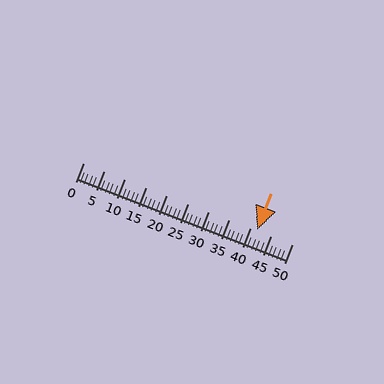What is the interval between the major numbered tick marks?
The major tick marks are spaced 5 units apart.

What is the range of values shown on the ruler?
The ruler shows values from 0 to 50.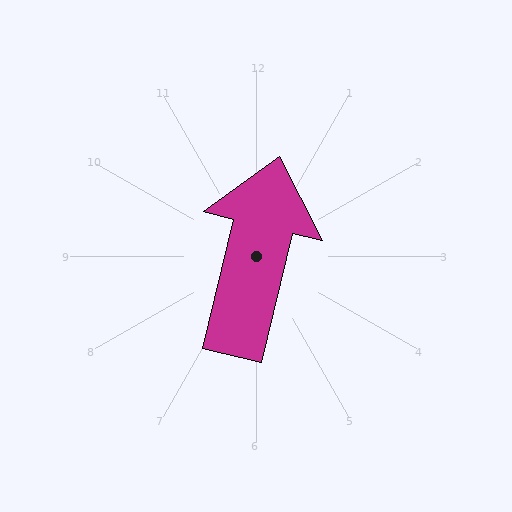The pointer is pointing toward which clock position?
Roughly 12 o'clock.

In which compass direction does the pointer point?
North.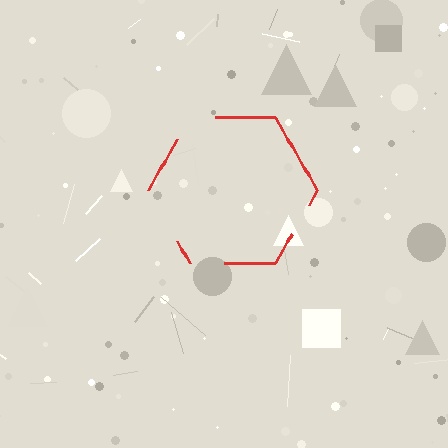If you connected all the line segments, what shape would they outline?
They would outline a hexagon.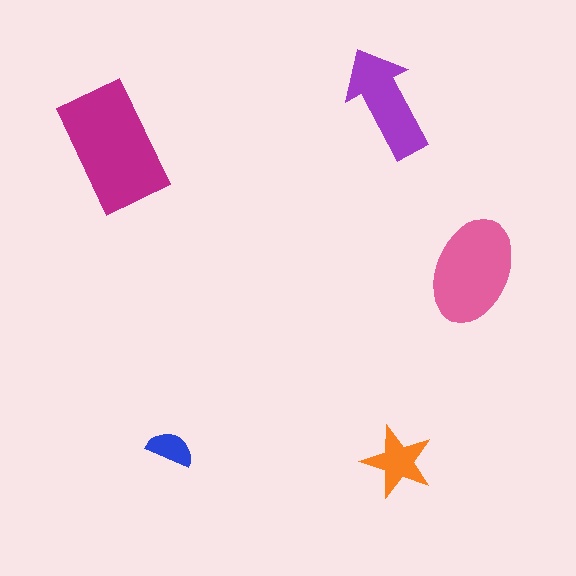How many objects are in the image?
There are 5 objects in the image.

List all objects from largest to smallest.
The magenta rectangle, the pink ellipse, the purple arrow, the orange star, the blue semicircle.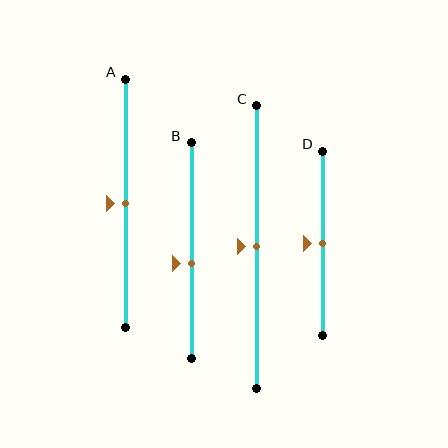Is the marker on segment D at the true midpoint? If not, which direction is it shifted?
Yes, the marker on segment D is at the true midpoint.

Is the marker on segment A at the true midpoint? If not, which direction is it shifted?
Yes, the marker on segment A is at the true midpoint.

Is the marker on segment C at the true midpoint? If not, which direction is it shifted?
Yes, the marker on segment C is at the true midpoint.